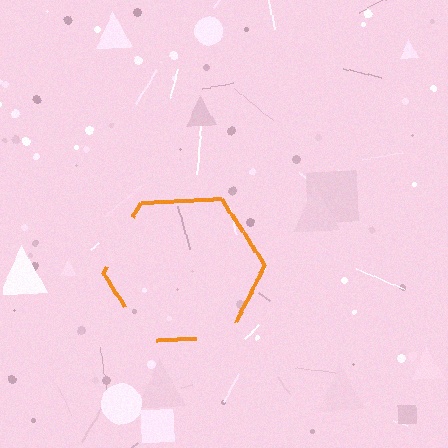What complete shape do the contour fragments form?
The contour fragments form a hexagon.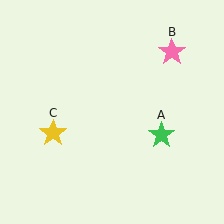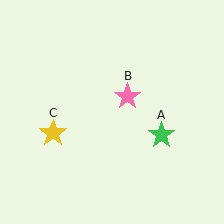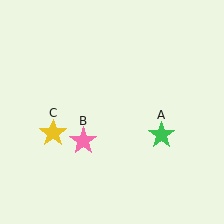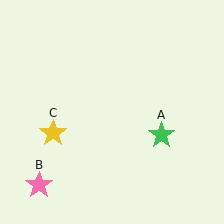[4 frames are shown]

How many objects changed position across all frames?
1 object changed position: pink star (object B).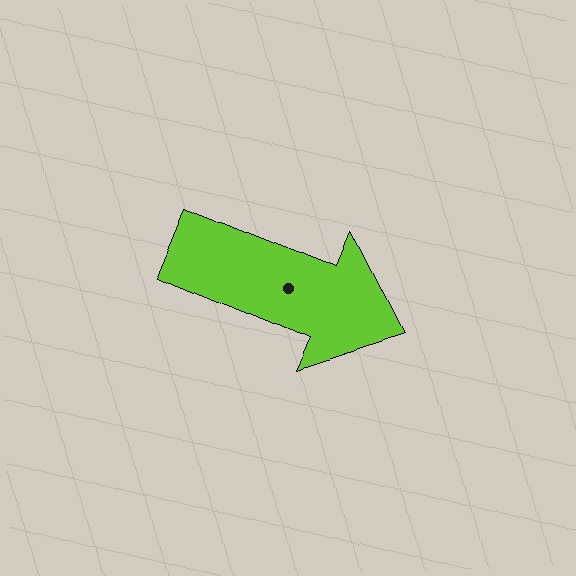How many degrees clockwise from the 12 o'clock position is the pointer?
Approximately 113 degrees.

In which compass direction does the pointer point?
Southeast.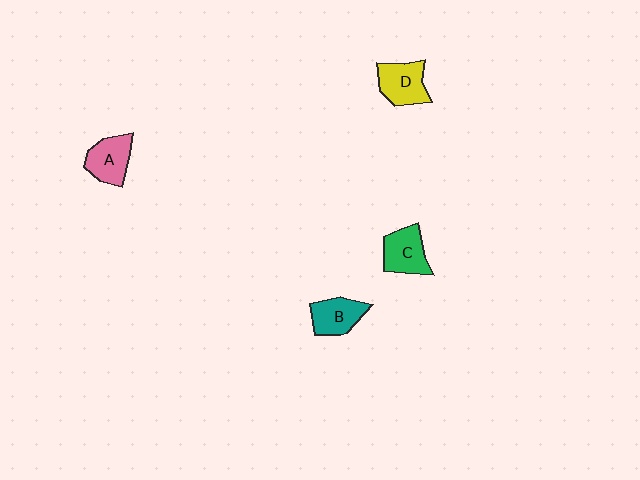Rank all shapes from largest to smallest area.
From largest to smallest: D (yellow), C (green), A (pink), B (teal).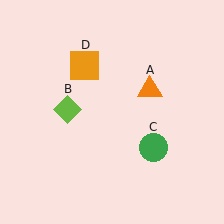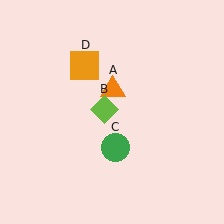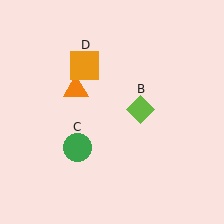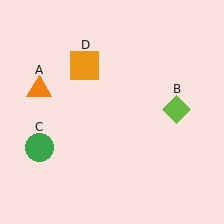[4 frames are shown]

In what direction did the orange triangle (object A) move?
The orange triangle (object A) moved left.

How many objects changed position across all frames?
3 objects changed position: orange triangle (object A), lime diamond (object B), green circle (object C).